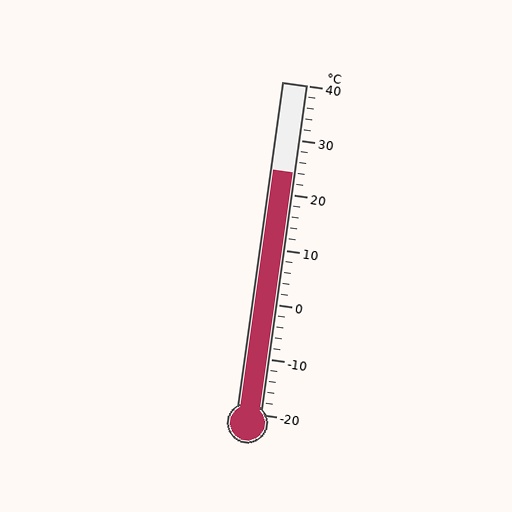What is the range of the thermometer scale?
The thermometer scale ranges from -20°C to 40°C.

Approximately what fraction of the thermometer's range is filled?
The thermometer is filled to approximately 75% of its range.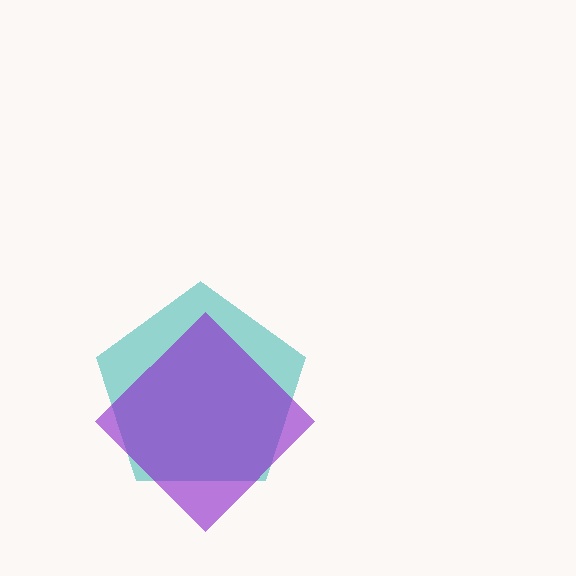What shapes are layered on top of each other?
The layered shapes are: a teal pentagon, a purple diamond.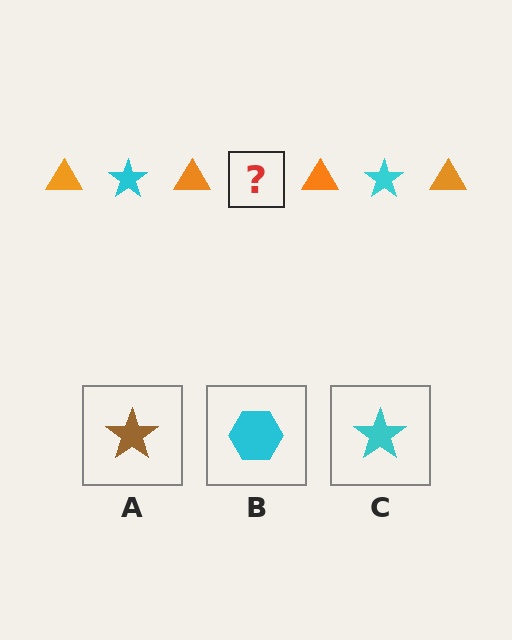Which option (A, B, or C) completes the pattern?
C.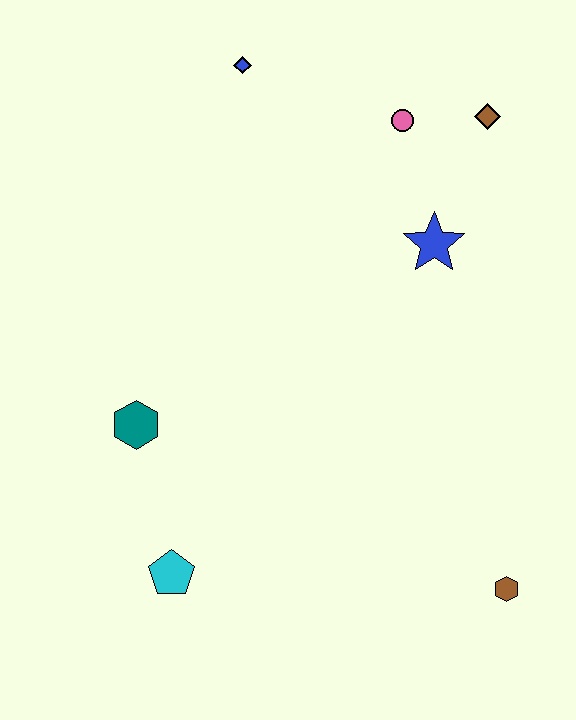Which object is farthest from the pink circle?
The cyan pentagon is farthest from the pink circle.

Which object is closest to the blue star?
The pink circle is closest to the blue star.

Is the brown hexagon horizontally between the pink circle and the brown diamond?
No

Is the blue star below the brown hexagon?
No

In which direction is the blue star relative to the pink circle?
The blue star is below the pink circle.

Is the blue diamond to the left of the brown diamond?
Yes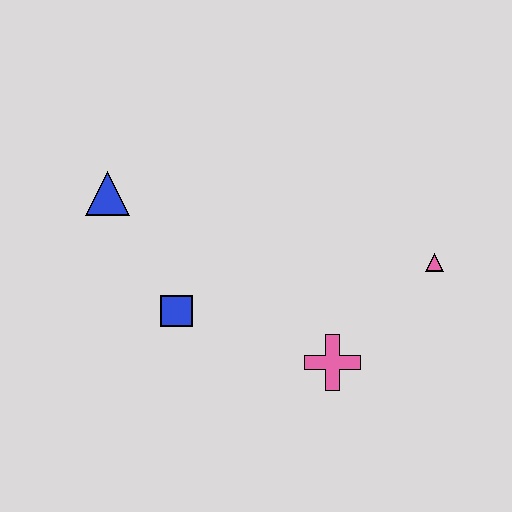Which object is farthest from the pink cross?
The blue triangle is farthest from the pink cross.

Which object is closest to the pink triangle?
The pink cross is closest to the pink triangle.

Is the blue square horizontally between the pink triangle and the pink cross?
No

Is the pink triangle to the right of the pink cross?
Yes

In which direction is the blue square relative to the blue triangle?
The blue square is below the blue triangle.